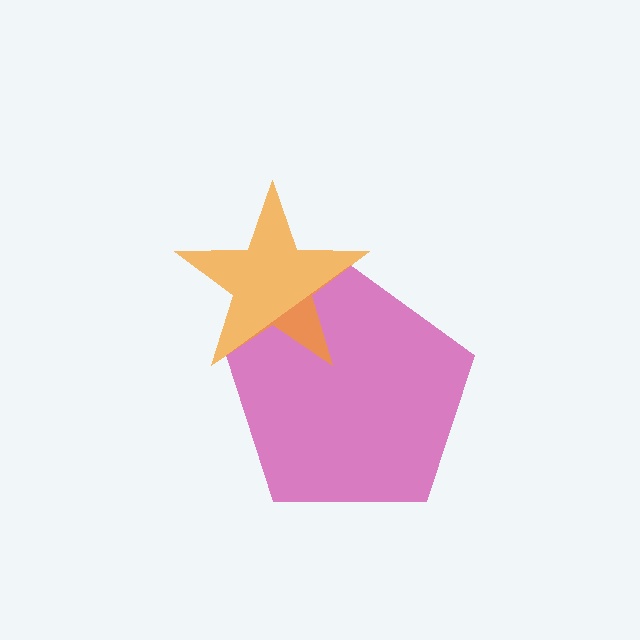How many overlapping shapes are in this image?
There are 2 overlapping shapes in the image.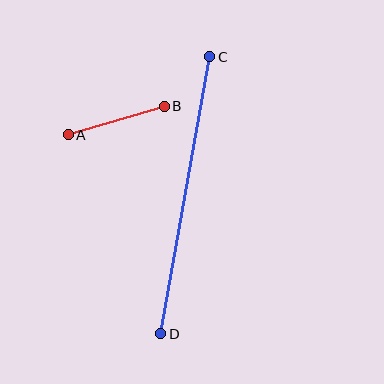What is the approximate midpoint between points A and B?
The midpoint is at approximately (116, 121) pixels.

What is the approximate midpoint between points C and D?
The midpoint is at approximately (185, 195) pixels.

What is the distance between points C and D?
The distance is approximately 281 pixels.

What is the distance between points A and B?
The distance is approximately 100 pixels.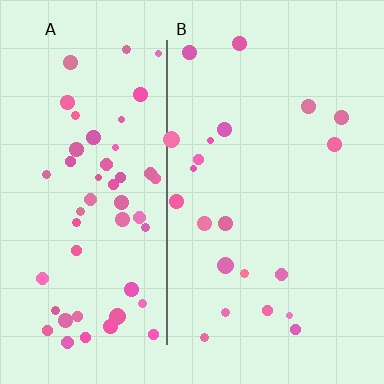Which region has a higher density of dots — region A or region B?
A (the left).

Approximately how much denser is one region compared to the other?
Approximately 2.7× — region A over region B.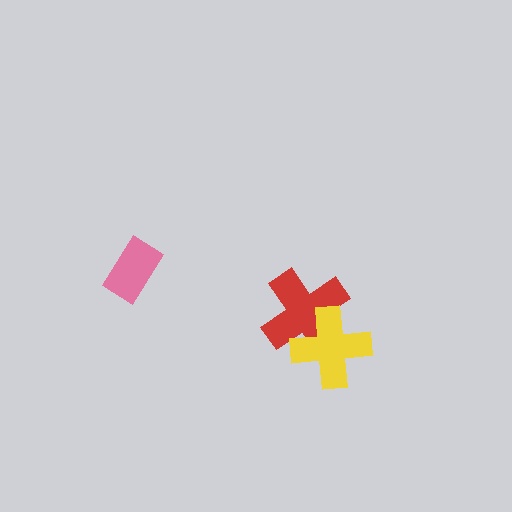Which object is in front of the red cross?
The yellow cross is in front of the red cross.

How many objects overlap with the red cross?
1 object overlaps with the red cross.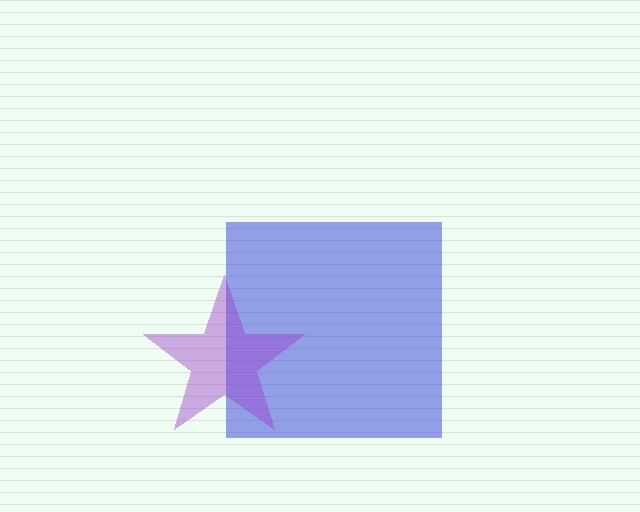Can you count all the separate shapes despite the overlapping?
Yes, there are 2 separate shapes.